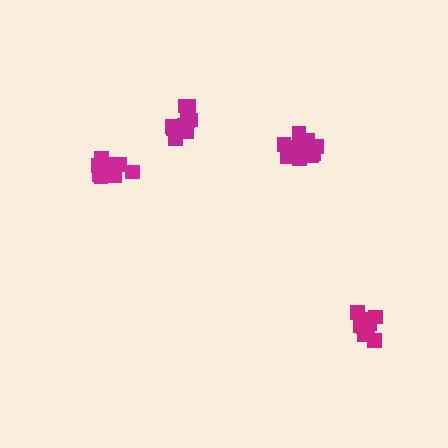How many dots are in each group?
Group 1: 8 dots, Group 2: 11 dots, Group 3: 10 dots, Group 4: 11 dots (40 total).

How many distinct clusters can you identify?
There are 4 distinct clusters.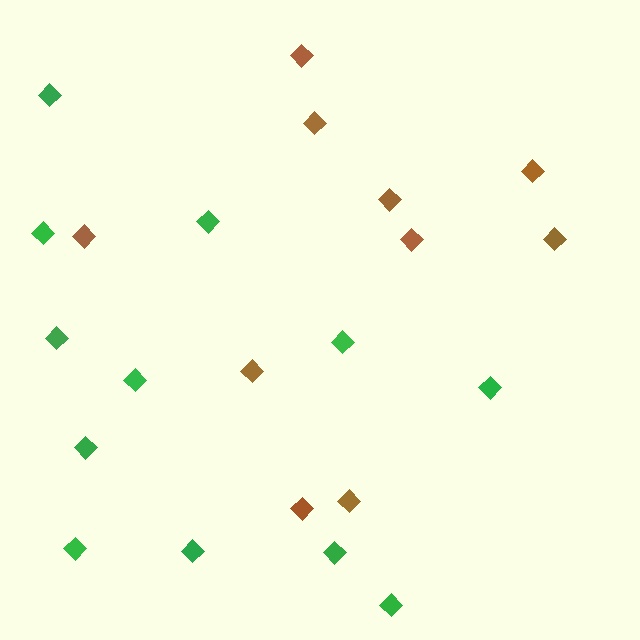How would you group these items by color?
There are 2 groups: one group of brown diamonds (10) and one group of green diamonds (12).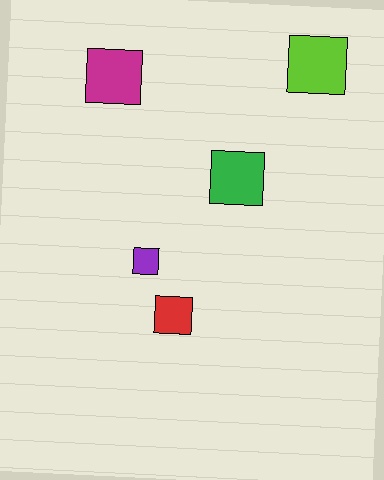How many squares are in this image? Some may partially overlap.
There are 5 squares.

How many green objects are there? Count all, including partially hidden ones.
There is 1 green object.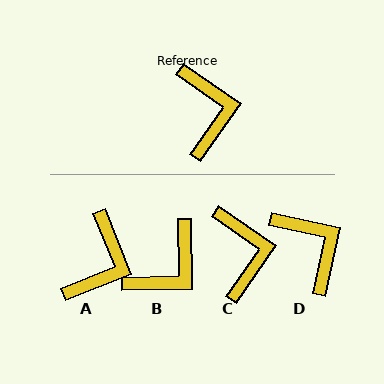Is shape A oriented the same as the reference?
No, it is off by about 33 degrees.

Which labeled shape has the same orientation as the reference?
C.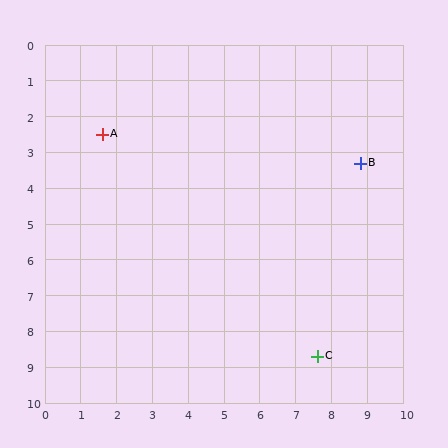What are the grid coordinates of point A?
Point A is at approximately (1.6, 2.5).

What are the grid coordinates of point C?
Point C is at approximately (7.6, 8.7).